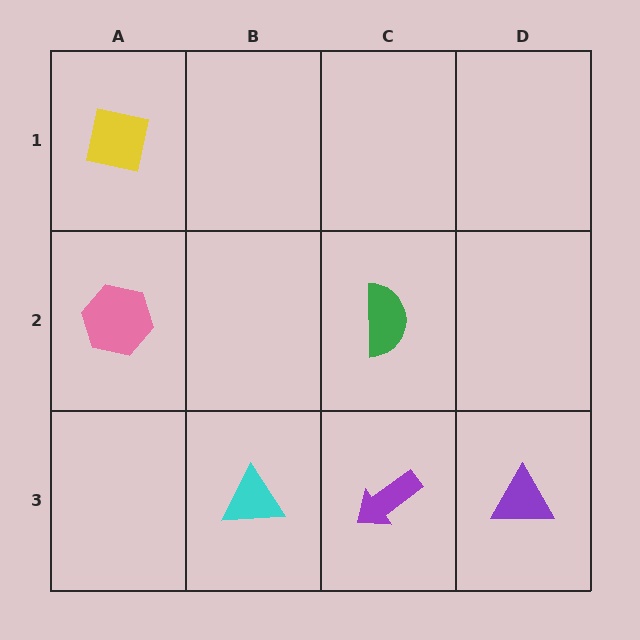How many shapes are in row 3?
3 shapes.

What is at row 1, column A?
A yellow square.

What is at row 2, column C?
A green semicircle.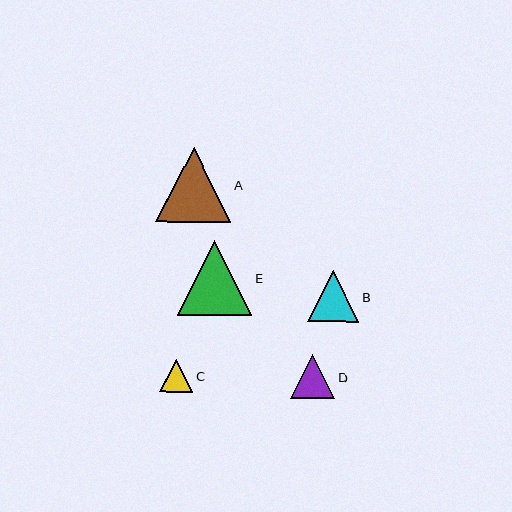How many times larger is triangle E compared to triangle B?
Triangle E is approximately 1.5 times the size of triangle B.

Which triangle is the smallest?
Triangle C is the smallest with a size of approximately 33 pixels.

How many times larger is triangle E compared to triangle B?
Triangle E is approximately 1.5 times the size of triangle B.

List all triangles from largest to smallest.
From largest to smallest: A, E, B, D, C.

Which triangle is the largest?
Triangle A is the largest with a size of approximately 75 pixels.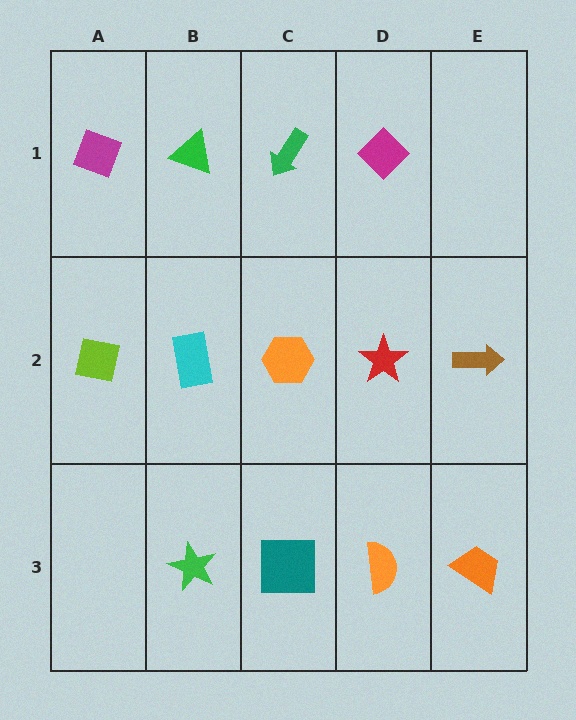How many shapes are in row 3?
4 shapes.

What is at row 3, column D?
An orange semicircle.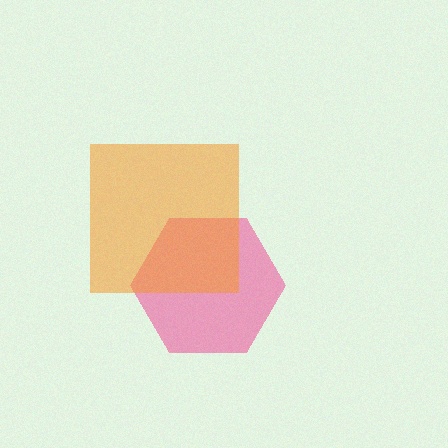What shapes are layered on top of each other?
The layered shapes are: a pink hexagon, an orange square.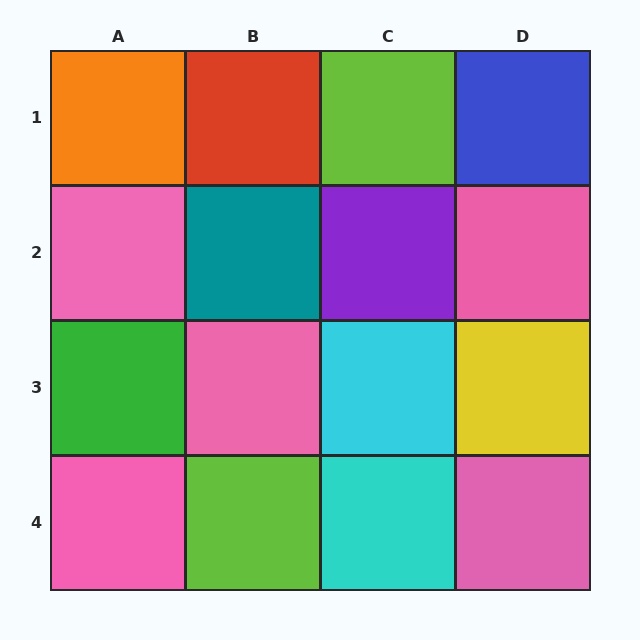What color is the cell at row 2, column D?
Pink.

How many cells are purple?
1 cell is purple.